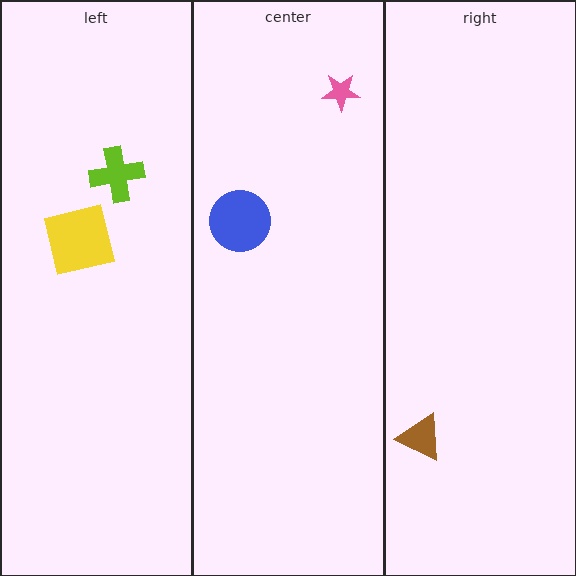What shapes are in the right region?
The brown triangle.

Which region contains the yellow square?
The left region.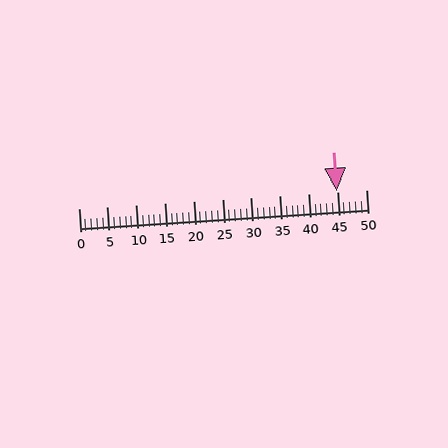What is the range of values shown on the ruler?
The ruler shows values from 0 to 50.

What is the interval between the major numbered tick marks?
The major tick marks are spaced 5 units apart.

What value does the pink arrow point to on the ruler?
The pink arrow points to approximately 45.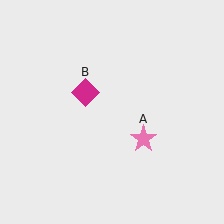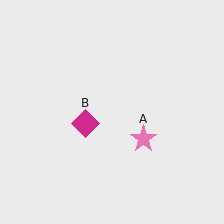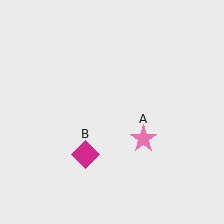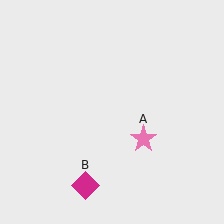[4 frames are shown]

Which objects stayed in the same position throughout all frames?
Pink star (object A) remained stationary.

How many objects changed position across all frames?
1 object changed position: magenta diamond (object B).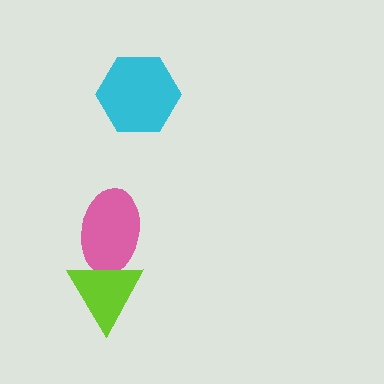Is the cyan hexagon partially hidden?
No, no other shape covers it.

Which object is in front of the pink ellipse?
The lime triangle is in front of the pink ellipse.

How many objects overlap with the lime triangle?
1 object overlaps with the lime triangle.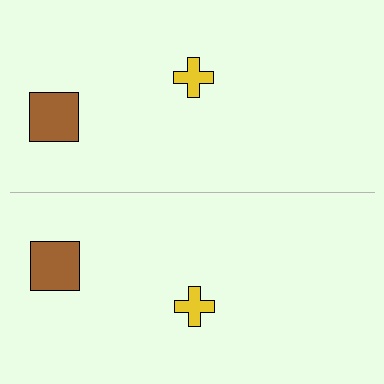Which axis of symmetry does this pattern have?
The pattern has a horizontal axis of symmetry running through the center of the image.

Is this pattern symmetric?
Yes, this pattern has bilateral (reflection) symmetry.